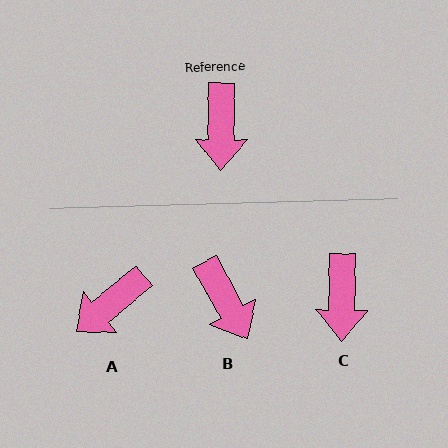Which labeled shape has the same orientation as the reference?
C.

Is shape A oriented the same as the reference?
No, it is off by about 50 degrees.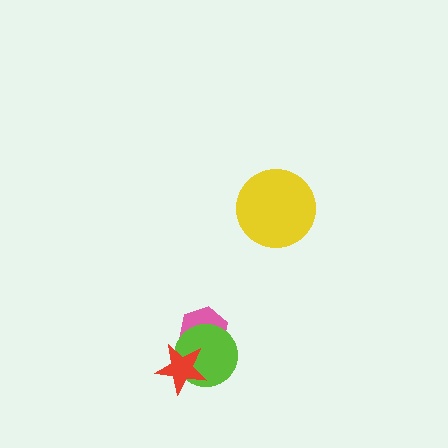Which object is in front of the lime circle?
The red star is in front of the lime circle.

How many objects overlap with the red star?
2 objects overlap with the red star.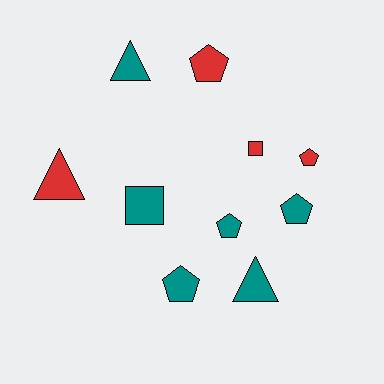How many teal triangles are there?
There are 2 teal triangles.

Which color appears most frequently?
Teal, with 6 objects.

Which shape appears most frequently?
Pentagon, with 5 objects.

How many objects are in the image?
There are 10 objects.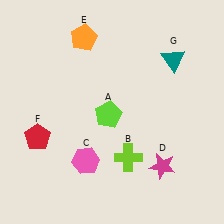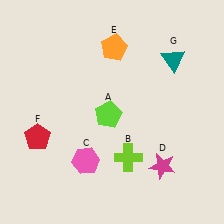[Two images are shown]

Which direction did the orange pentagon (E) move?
The orange pentagon (E) moved right.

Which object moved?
The orange pentagon (E) moved right.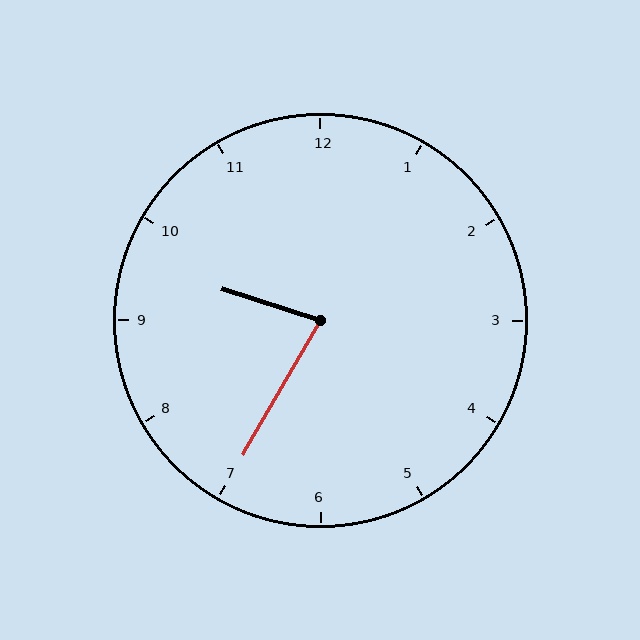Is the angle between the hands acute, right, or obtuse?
It is acute.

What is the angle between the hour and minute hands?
Approximately 78 degrees.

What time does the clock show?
9:35.